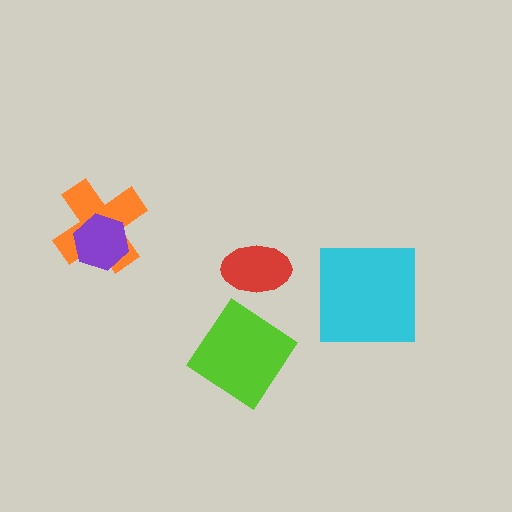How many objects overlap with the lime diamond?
0 objects overlap with the lime diamond.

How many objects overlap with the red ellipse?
0 objects overlap with the red ellipse.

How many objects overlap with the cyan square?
0 objects overlap with the cyan square.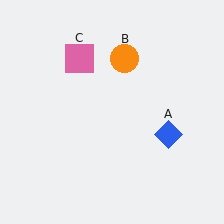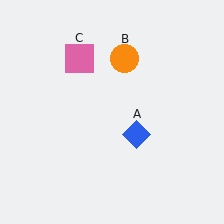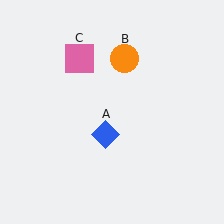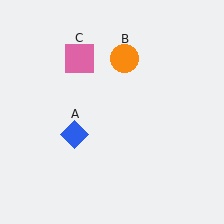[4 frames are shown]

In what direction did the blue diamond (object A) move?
The blue diamond (object A) moved left.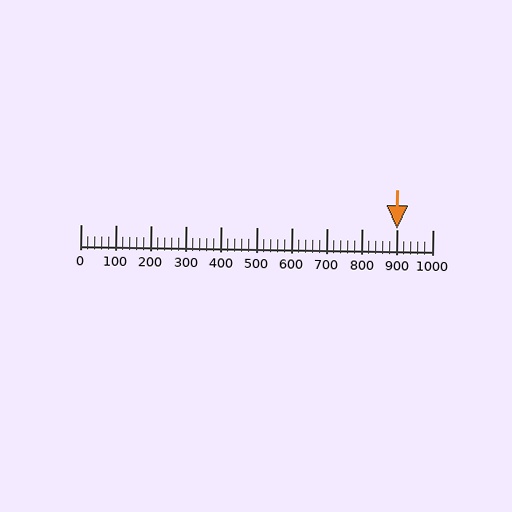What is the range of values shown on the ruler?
The ruler shows values from 0 to 1000.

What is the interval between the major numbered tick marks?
The major tick marks are spaced 100 units apart.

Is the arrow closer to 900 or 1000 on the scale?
The arrow is closer to 900.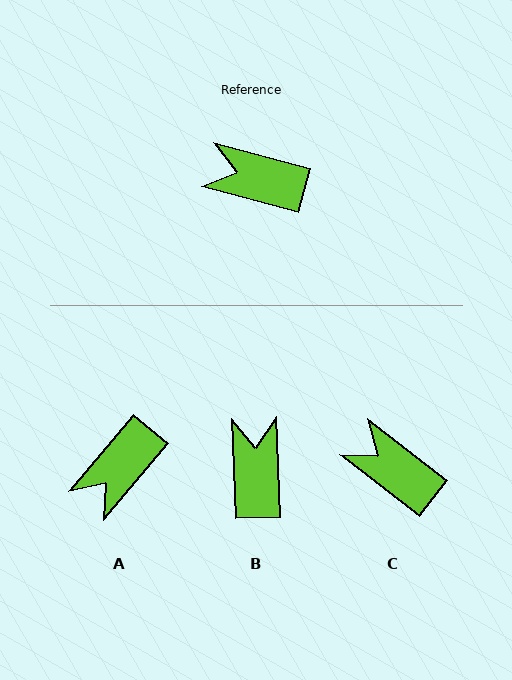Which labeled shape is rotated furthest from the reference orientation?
B, about 73 degrees away.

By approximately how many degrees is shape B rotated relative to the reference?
Approximately 73 degrees clockwise.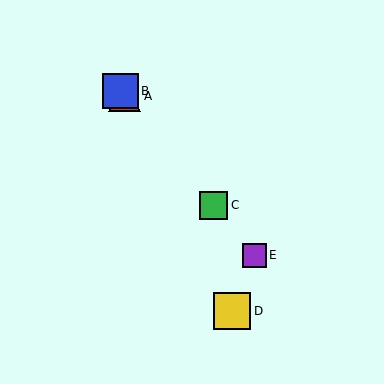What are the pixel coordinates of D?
Object D is at (232, 311).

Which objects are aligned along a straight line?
Objects A, B, C, E are aligned along a straight line.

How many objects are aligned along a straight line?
4 objects (A, B, C, E) are aligned along a straight line.